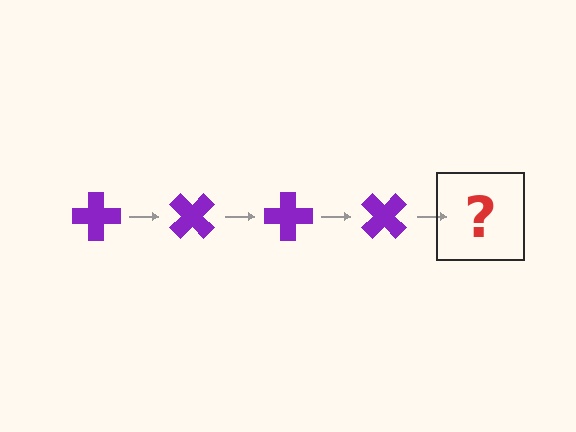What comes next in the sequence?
The next element should be a purple cross rotated 180 degrees.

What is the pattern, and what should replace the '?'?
The pattern is that the cross rotates 45 degrees each step. The '?' should be a purple cross rotated 180 degrees.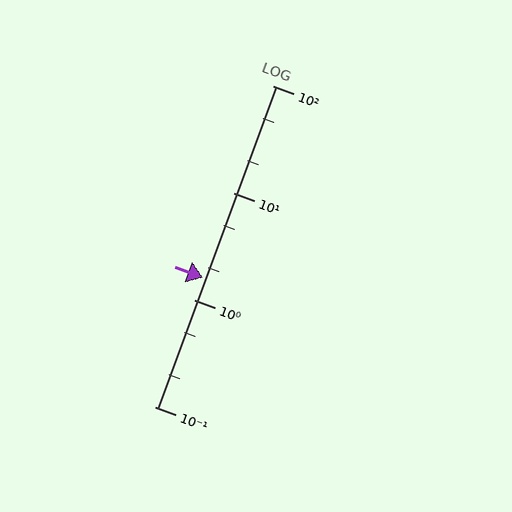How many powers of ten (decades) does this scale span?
The scale spans 3 decades, from 0.1 to 100.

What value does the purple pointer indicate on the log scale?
The pointer indicates approximately 1.6.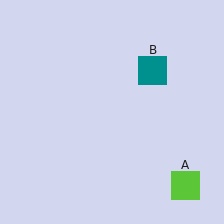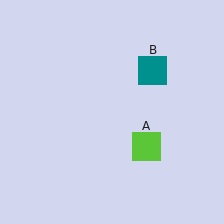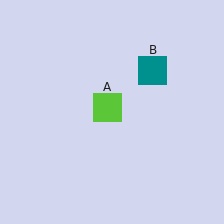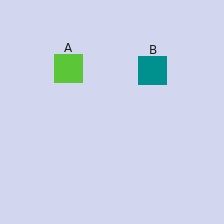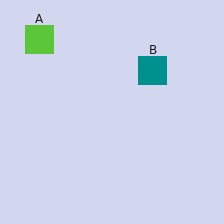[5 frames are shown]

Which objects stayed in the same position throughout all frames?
Teal square (object B) remained stationary.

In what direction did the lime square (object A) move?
The lime square (object A) moved up and to the left.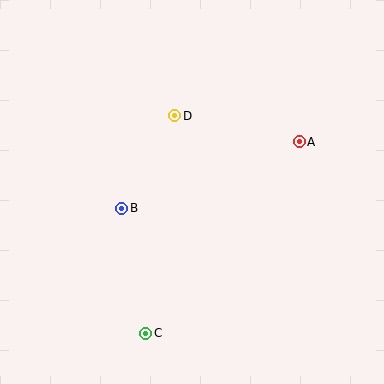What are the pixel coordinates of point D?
Point D is at (175, 116).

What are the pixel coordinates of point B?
Point B is at (122, 208).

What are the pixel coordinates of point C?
Point C is at (146, 333).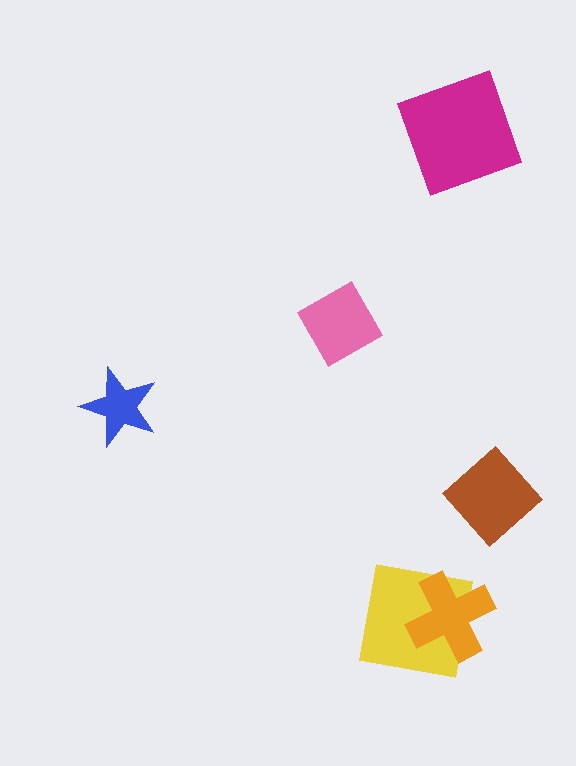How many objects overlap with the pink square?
0 objects overlap with the pink square.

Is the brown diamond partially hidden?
No, no other shape covers it.